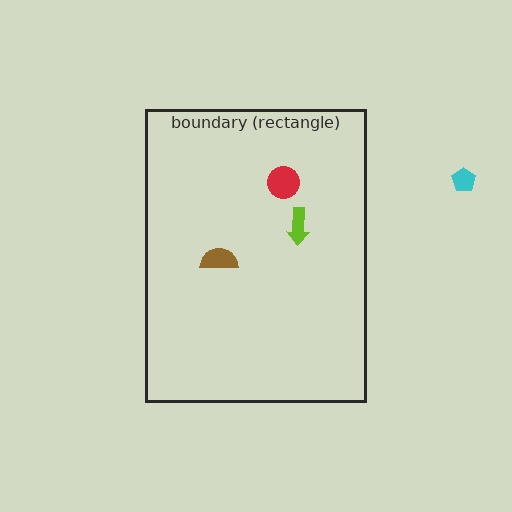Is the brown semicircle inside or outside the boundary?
Inside.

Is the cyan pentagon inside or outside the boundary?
Outside.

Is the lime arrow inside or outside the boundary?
Inside.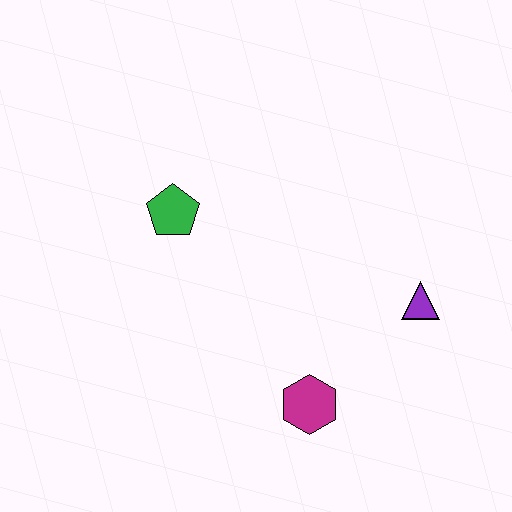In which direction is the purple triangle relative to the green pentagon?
The purple triangle is to the right of the green pentagon.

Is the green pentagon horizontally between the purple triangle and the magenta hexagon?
No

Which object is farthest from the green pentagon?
The purple triangle is farthest from the green pentagon.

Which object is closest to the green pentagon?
The magenta hexagon is closest to the green pentagon.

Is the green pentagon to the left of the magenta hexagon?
Yes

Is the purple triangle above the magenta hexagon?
Yes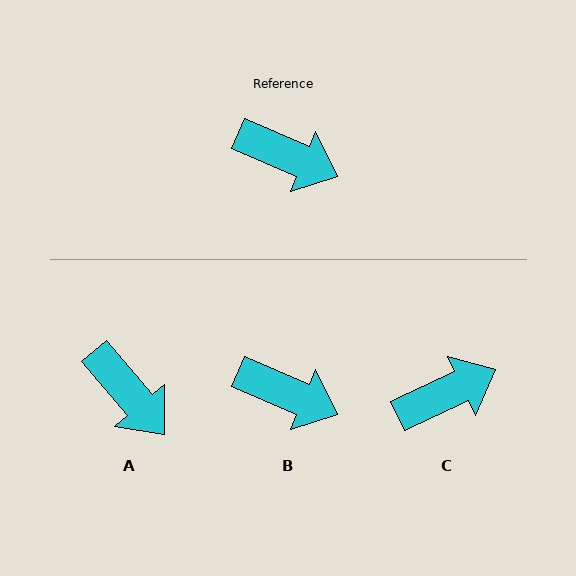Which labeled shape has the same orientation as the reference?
B.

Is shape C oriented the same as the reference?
No, it is off by about 49 degrees.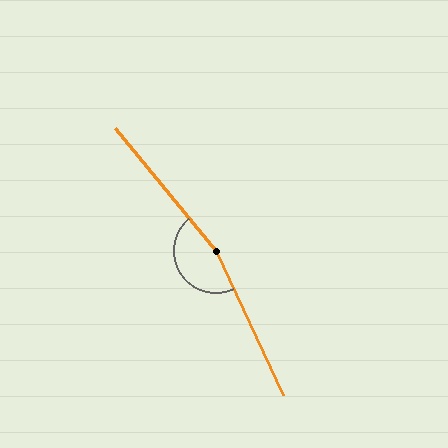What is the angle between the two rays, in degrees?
Approximately 165 degrees.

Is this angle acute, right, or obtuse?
It is obtuse.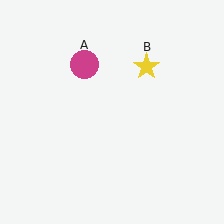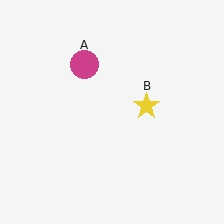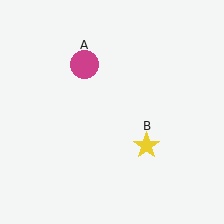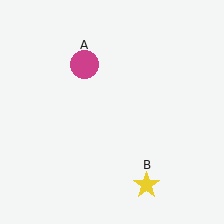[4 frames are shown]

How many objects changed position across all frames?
1 object changed position: yellow star (object B).